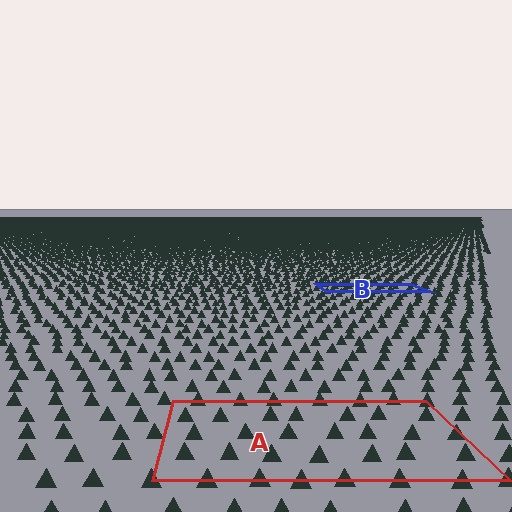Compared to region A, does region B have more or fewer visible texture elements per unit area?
Region B has more texture elements per unit area — they are packed more densely because it is farther away.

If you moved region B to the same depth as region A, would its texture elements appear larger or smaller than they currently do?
They would appear larger. At a closer depth, the same texture elements are projected at a bigger on-screen size.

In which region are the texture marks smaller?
The texture marks are smaller in region B, because it is farther away.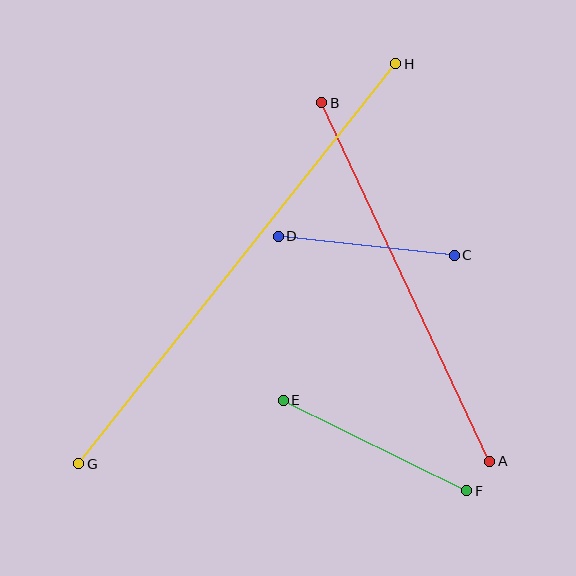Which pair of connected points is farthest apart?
Points G and H are farthest apart.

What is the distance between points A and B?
The distance is approximately 396 pixels.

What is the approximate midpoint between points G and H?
The midpoint is at approximately (237, 264) pixels.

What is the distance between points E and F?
The distance is approximately 205 pixels.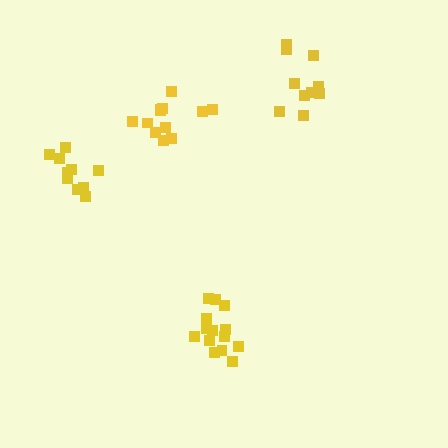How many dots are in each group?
Group 1: 12 dots, Group 2: 10 dots, Group 3: 14 dots, Group 4: 10 dots (46 total).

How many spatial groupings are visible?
There are 4 spatial groupings.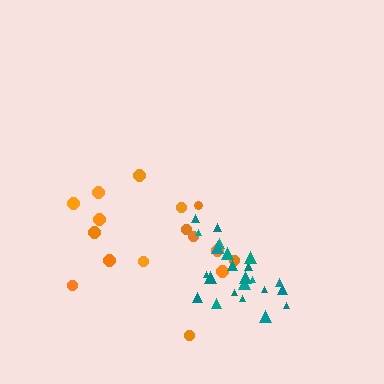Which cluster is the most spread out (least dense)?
Orange.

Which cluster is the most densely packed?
Teal.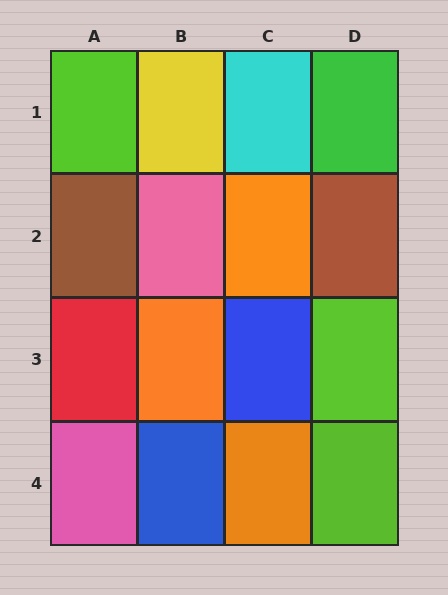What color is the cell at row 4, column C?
Orange.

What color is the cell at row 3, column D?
Lime.